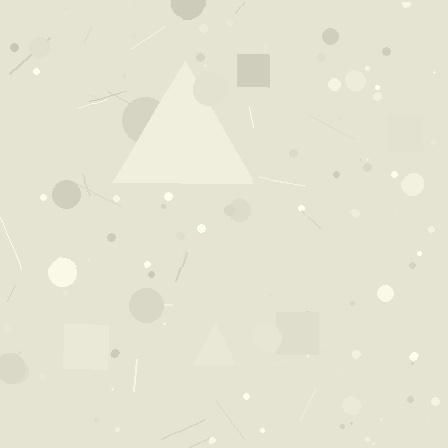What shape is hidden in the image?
A triangle is hidden in the image.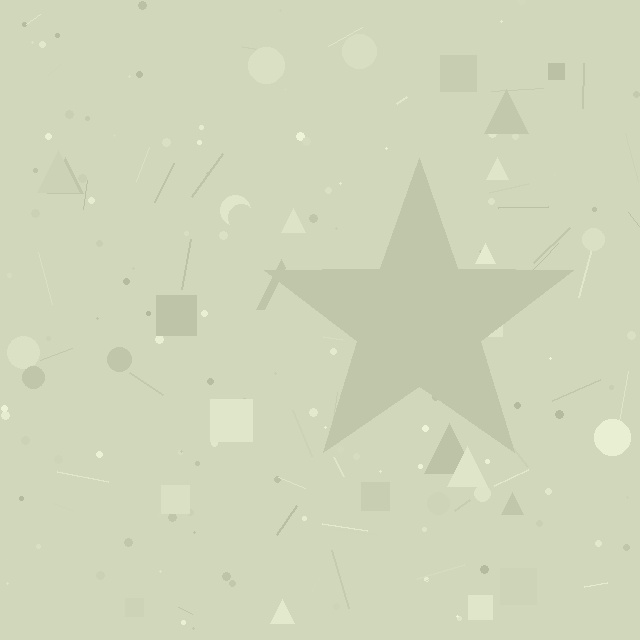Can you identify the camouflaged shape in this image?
The camouflaged shape is a star.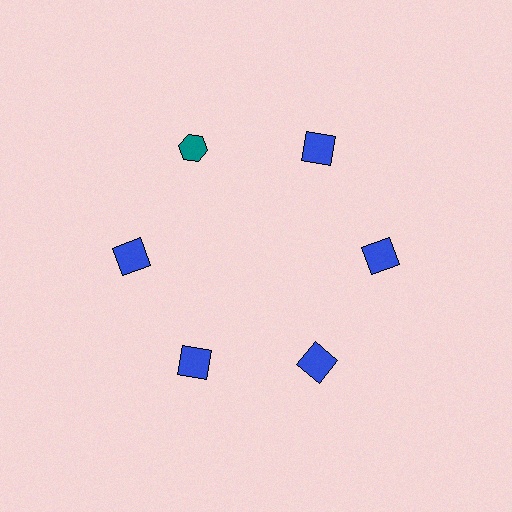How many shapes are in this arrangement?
There are 6 shapes arranged in a ring pattern.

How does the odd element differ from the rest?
It differs in both color (teal instead of blue) and shape (hexagon instead of square).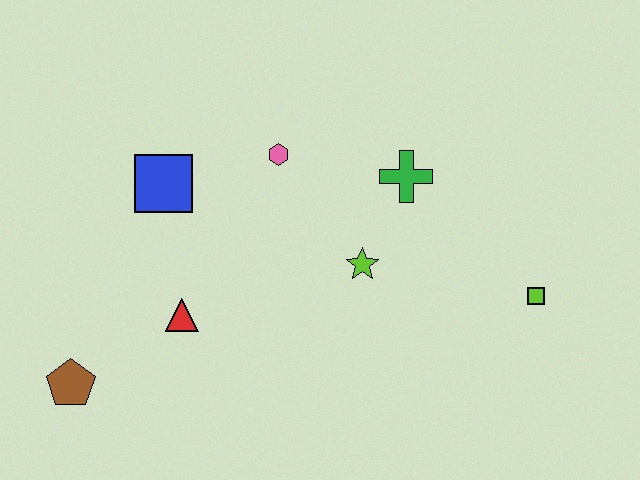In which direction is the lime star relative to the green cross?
The lime star is below the green cross.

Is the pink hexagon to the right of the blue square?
Yes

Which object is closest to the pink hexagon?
The blue square is closest to the pink hexagon.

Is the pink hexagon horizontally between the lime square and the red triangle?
Yes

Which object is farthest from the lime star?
The brown pentagon is farthest from the lime star.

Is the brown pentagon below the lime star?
Yes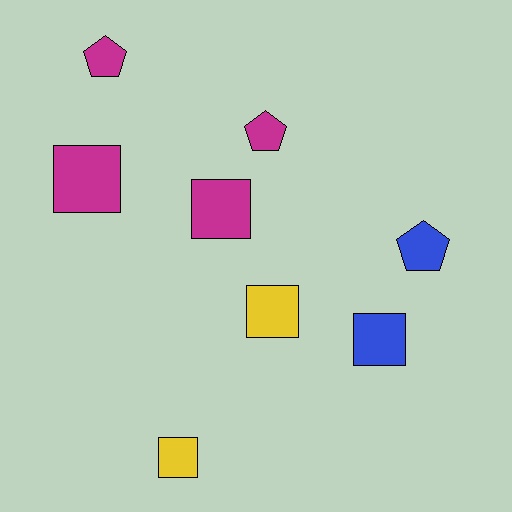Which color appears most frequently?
Magenta, with 4 objects.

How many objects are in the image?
There are 8 objects.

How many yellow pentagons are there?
There are no yellow pentagons.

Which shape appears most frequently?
Square, with 5 objects.